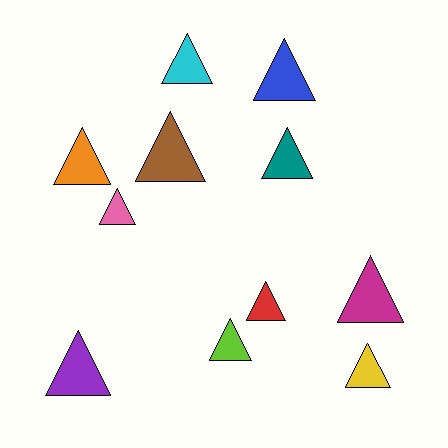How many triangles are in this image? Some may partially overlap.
There are 11 triangles.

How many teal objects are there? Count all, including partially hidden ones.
There is 1 teal object.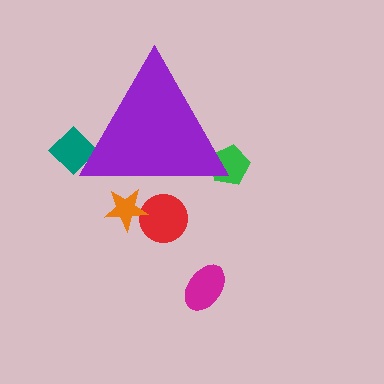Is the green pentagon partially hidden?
Yes, the green pentagon is partially hidden behind the purple triangle.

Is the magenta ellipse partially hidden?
No, the magenta ellipse is fully visible.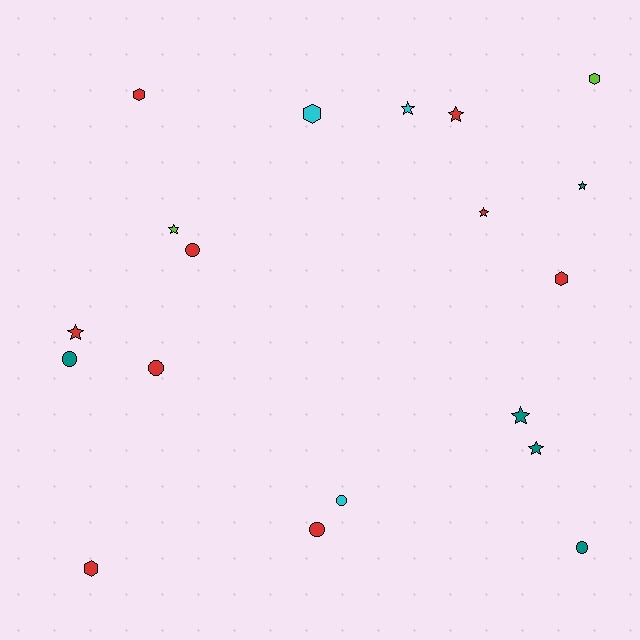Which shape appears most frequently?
Star, with 8 objects.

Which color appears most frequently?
Red, with 9 objects.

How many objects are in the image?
There are 19 objects.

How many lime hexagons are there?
There is 1 lime hexagon.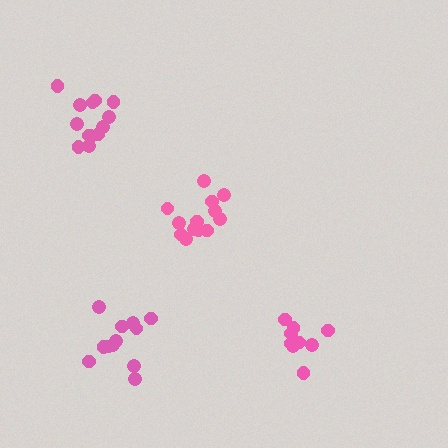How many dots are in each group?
Group 1: 12 dots, Group 2: 13 dots, Group 3: 13 dots, Group 4: 10 dots (48 total).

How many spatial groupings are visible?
There are 4 spatial groupings.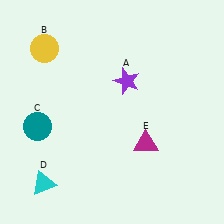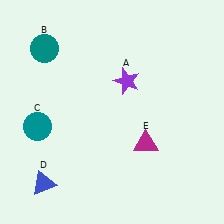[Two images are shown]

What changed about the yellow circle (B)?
In Image 1, B is yellow. In Image 2, it changed to teal.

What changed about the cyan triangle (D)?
In Image 1, D is cyan. In Image 2, it changed to blue.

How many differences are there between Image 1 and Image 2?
There are 2 differences between the two images.